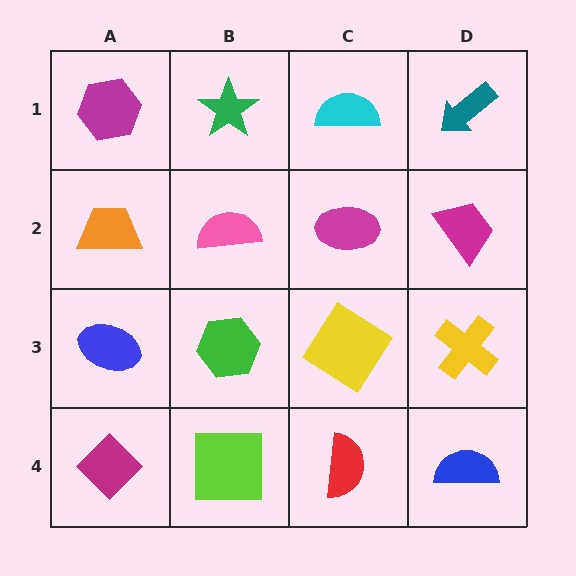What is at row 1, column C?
A cyan semicircle.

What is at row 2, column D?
A magenta trapezoid.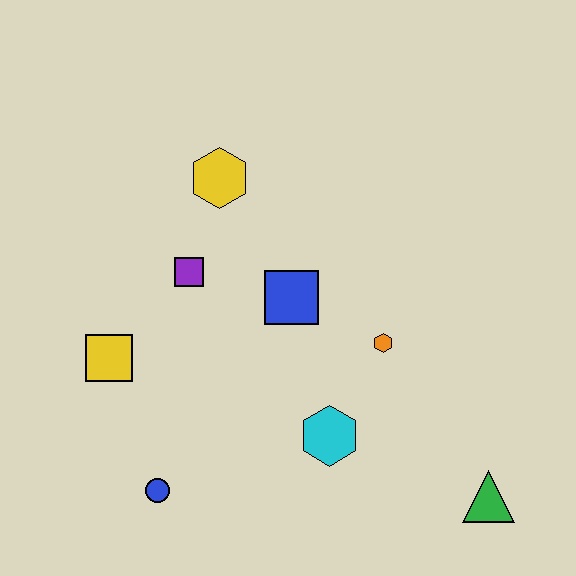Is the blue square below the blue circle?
No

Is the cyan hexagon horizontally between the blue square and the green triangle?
Yes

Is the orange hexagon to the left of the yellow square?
No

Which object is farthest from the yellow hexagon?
The green triangle is farthest from the yellow hexagon.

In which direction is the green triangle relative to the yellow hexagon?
The green triangle is below the yellow hexagon.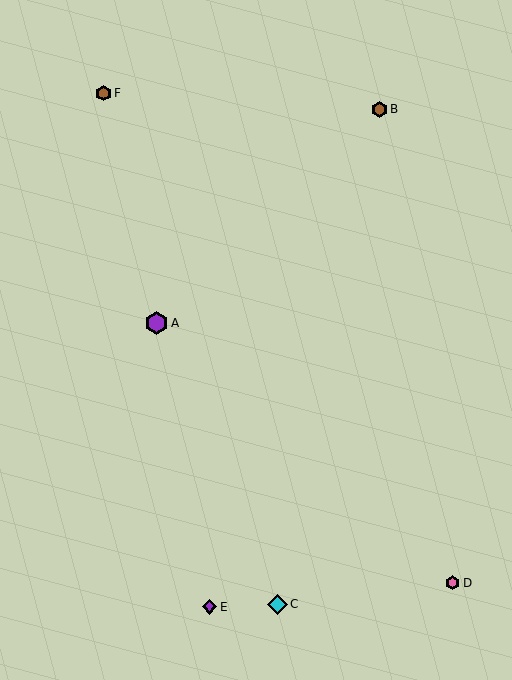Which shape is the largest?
The purple hexagon (labeled A) is the largest.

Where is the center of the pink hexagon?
The center of the pink hexagon is at (453, 583).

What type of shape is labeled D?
Shape D is a pink hexagon.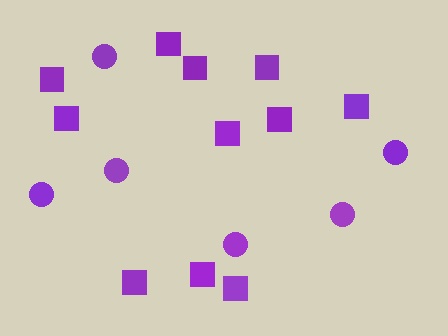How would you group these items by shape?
There are 2 groups: one group of squares (11) and one group of circles (6).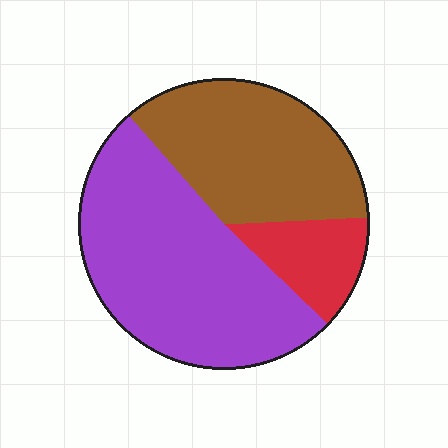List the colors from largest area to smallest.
From largest to smallest: purple, brown, red.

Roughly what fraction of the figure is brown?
Brown takes up about three eighths (3/8) of the figure.